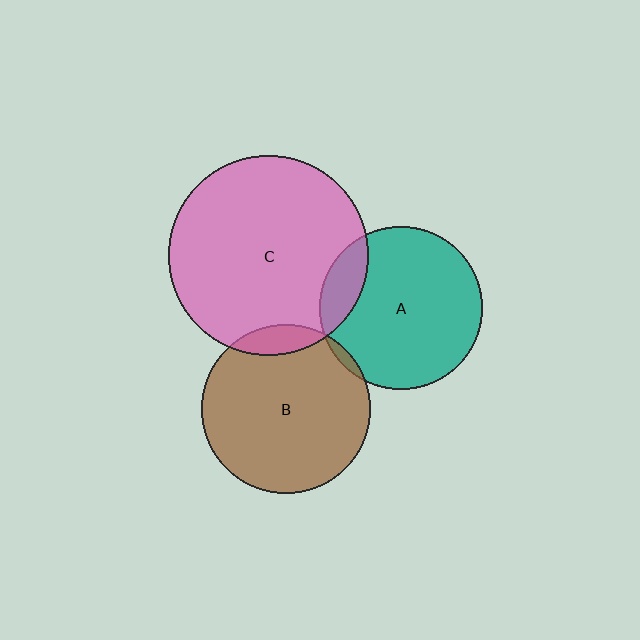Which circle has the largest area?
Circle C (pink).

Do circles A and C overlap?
Yes.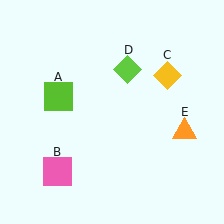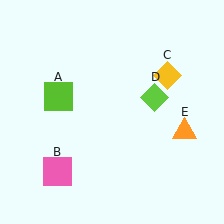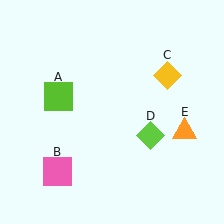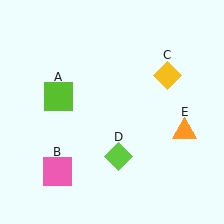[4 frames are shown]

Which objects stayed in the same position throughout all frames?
Lime square (object A) and pink square (object B) and yellow diamond (object C) and orange triangle (object E) remained stationary.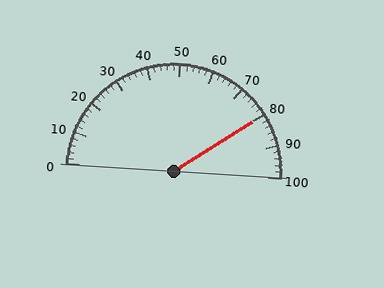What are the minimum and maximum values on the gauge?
The gauge ranges from 0 to 100.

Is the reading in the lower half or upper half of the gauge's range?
The reading is in the upper half of the range (0 to 100).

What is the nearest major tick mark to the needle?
The nearest major tick mark is 80.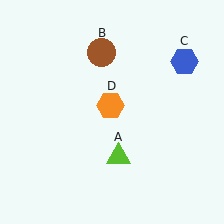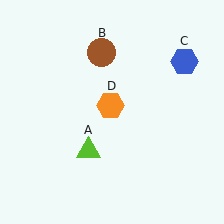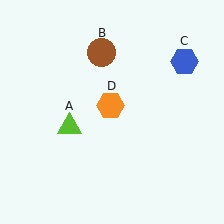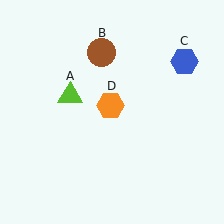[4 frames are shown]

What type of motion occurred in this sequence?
The lime triangle (object A) rotated clockwise around the center of the scene.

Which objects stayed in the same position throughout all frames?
Brown circle (object B) and blue hexagon (object C) and orange hexagon (object D) remained stationary.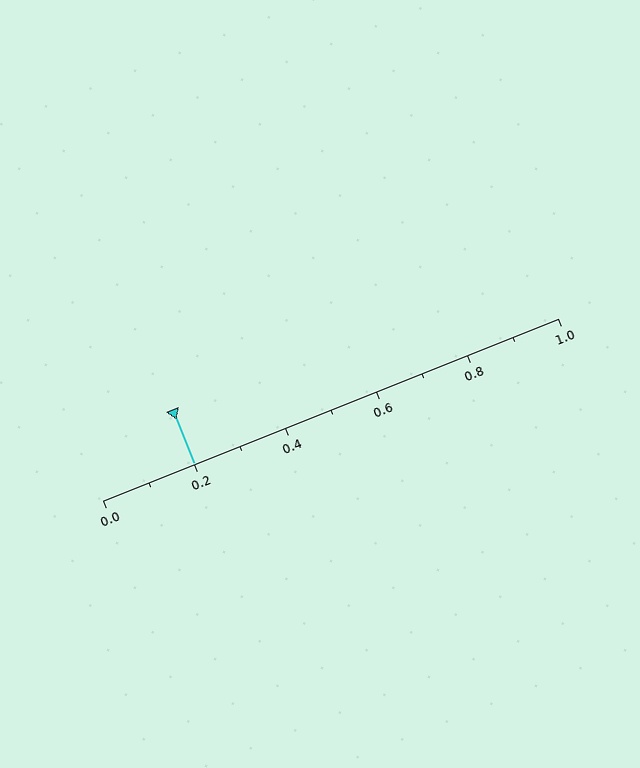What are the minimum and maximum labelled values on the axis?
The axis runs from 0.0 to 1.0.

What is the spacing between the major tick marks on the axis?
The major ticks are spaced 0.2 apart.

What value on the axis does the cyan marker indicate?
The marker indicates approximately 0.2.